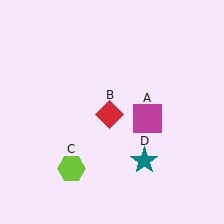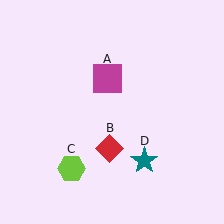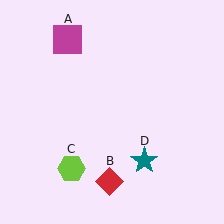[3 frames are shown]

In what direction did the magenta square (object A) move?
The magenta square (object A) moved up and to the left.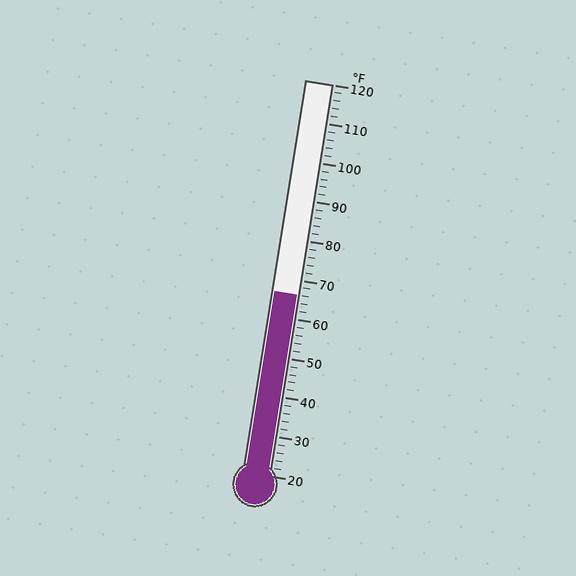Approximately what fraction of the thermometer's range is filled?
The thermometer is filled to approximately 45% of its range.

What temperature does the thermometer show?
The thermometer shows approximately 66°F.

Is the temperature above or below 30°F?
The temperature is above 30°F.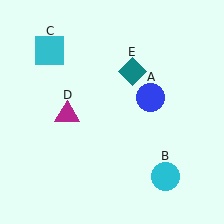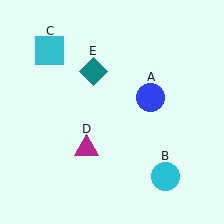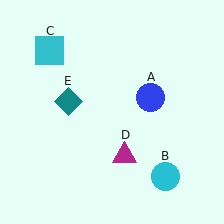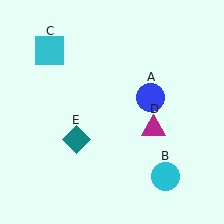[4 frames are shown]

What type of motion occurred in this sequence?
The magenta triangle (object D), teal diamond (object E) rotated counterclockwise around the center of the scene.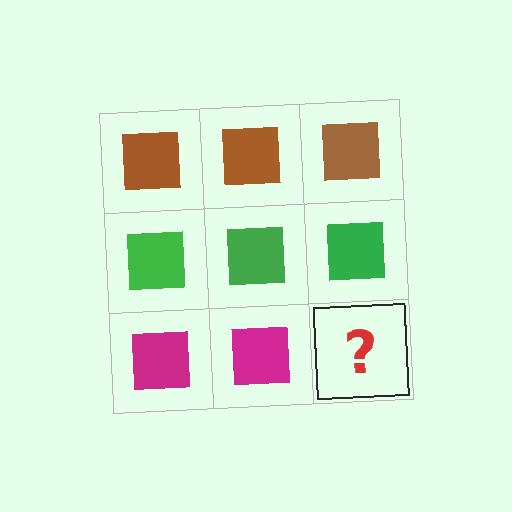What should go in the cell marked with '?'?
The missing cell should contain a magenta square.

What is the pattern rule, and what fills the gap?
The rule is that each row has a consistent color. The gap should be filled with a magenta square.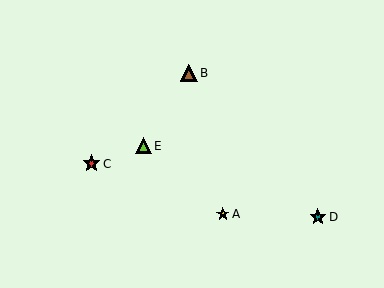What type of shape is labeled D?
Shape D is a teal star.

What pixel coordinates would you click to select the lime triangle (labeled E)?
Click at (144, 146) to select the lime triangle E.